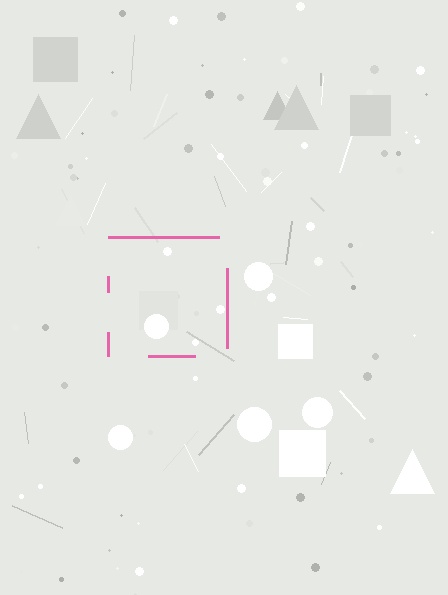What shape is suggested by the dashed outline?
The dashed outline suggests a square.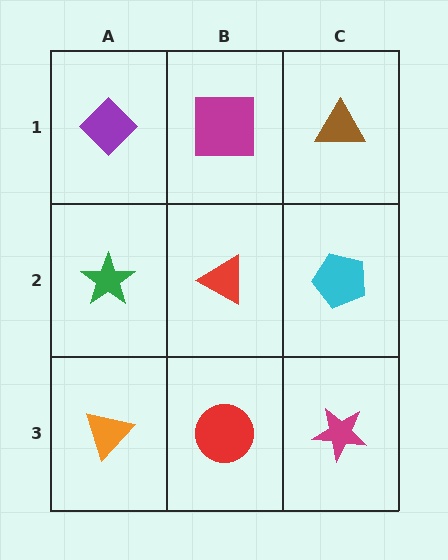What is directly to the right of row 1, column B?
A brown triangle.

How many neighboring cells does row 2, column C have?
3.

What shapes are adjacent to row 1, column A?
A green star (row 2, column A), a magenta square (row 1, column B).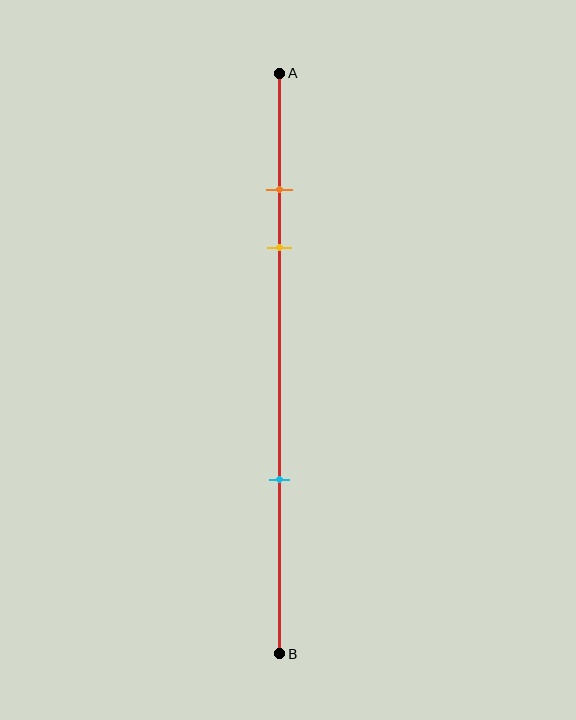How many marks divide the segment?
There are 3 marks dividing the segment.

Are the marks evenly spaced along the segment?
No, the marks are not evenly spaced.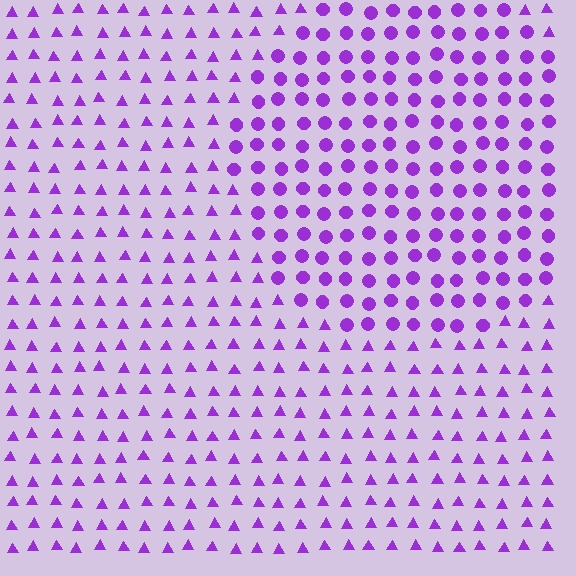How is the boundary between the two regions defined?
The boundary is defined by a change in element shape: circles inside vs. triangles outside. All elements share the same color and spacing.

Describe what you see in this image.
The image is filled with small purple elements arranged in a uniform grid. A circle-shaped region contains circles, while the surrounding area contains triangles. The boundary is defined purely by the change in element shape.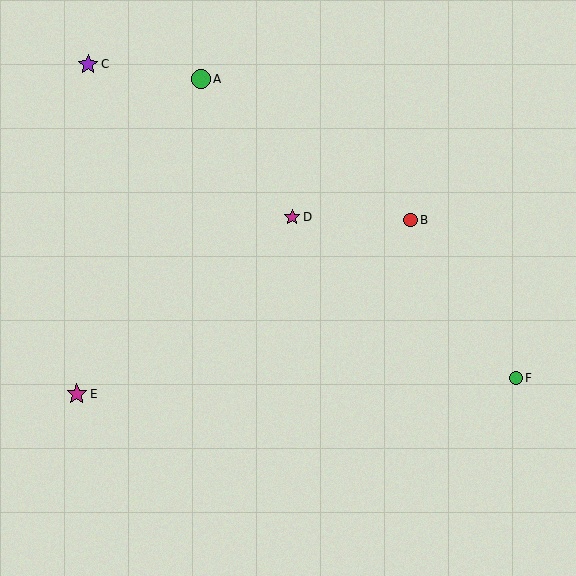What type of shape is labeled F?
Shape F is a green circle.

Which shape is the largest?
The magenta star (labeled E) is the largest.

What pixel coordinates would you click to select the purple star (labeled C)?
Click at (88, 64) to select the purple star C.